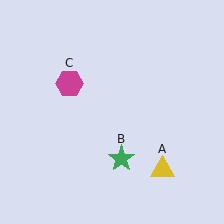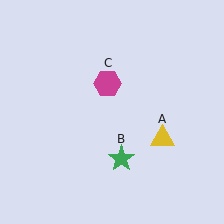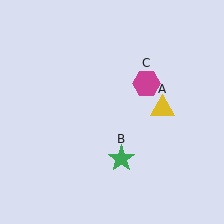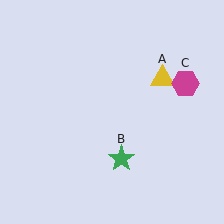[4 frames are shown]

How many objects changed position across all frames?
2 objects changed position: yellow triangle (object A), magenta hexagon (object C).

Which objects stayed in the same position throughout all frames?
Green star (object B) remained stationary.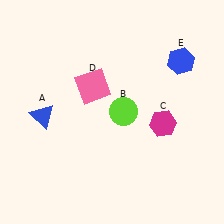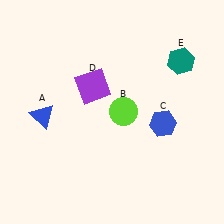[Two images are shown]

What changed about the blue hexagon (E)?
In Image 1, E is blue. In Image 2, it changed to teal.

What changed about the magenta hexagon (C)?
In Image 1, C is magenta. In Image 2, it changed to blue.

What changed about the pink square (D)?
In Image 1, D is pink. In Image 2, it changed to purple.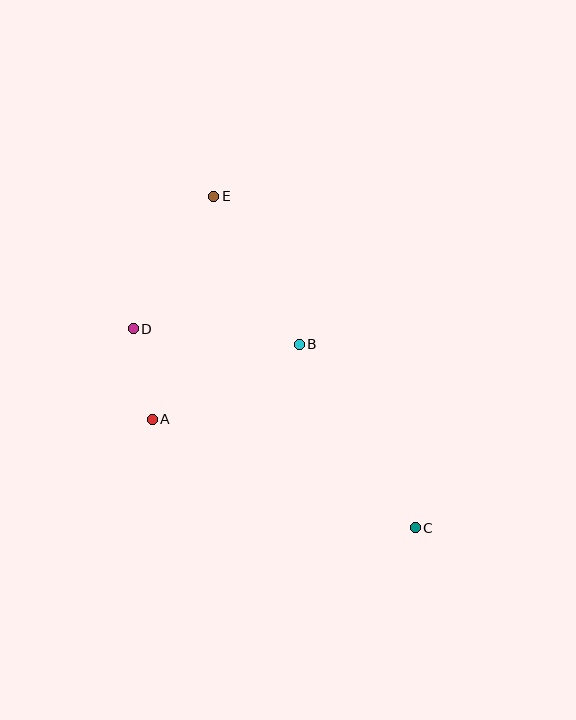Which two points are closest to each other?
Points A and D are closest to each other.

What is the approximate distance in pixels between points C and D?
The distance between C and D is approximately 345 pixels.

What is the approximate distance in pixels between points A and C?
The distance between A and C is approximately 285 pixels.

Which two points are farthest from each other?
Points C and E are farthest from each other.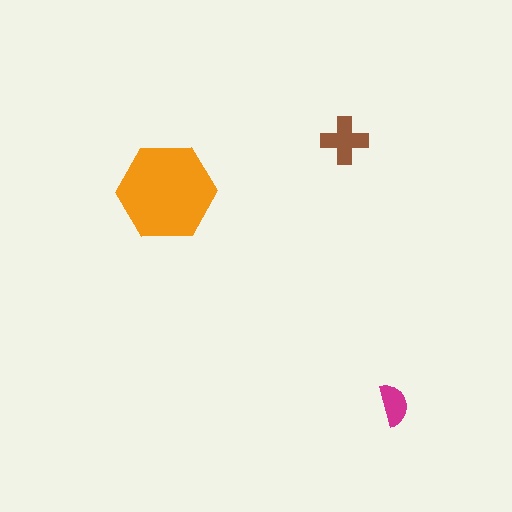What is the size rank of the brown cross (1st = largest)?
2nd.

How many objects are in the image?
There are 3 objects in the image.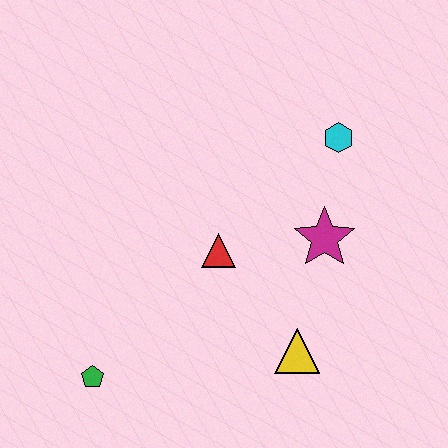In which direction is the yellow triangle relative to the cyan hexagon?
The yellow triangle is below the cyan hexagon.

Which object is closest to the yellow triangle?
The magenta star is closest to the yellow triangle.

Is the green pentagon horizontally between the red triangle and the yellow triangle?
No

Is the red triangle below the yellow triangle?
No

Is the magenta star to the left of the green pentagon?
No